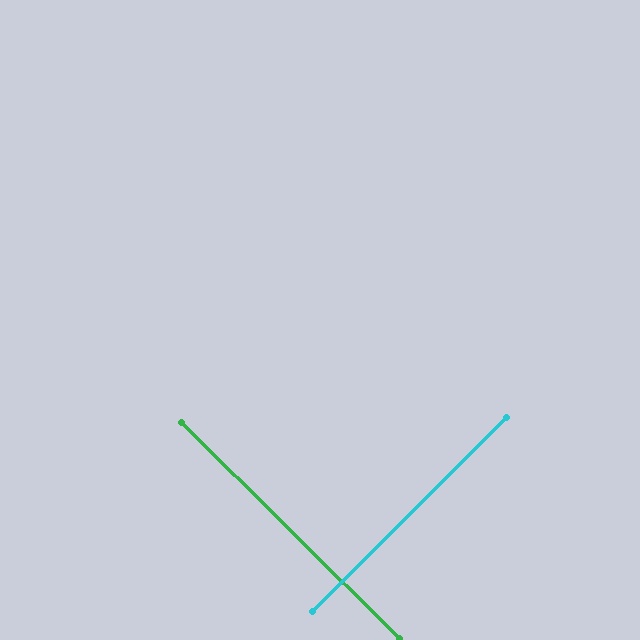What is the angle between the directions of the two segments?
Approximately 90 degrees.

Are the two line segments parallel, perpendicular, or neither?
Perpendicular — they meet at approximately 90°.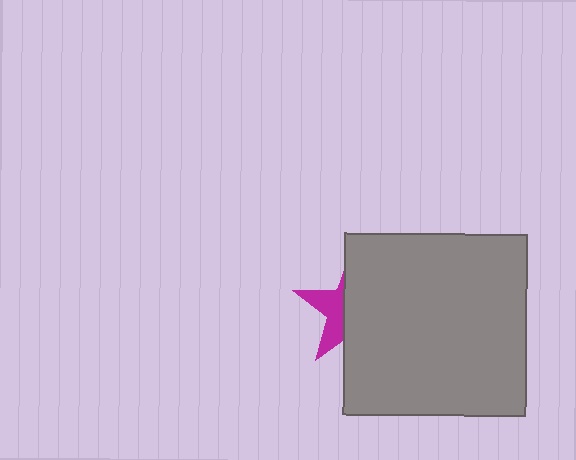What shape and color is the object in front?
The object in front is a gray square.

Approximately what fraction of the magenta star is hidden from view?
Roughly 65% of the magenta star is hidden behind the gray square.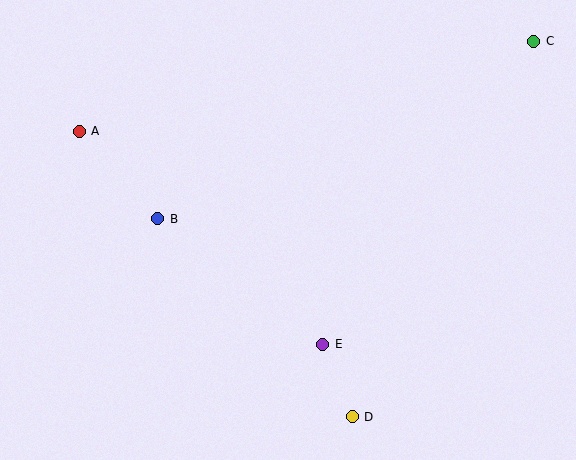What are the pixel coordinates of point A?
Point A is at (79, 131).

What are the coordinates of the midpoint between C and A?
The midpoint between C and A is at (307, 86).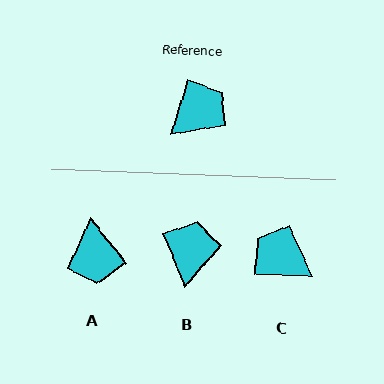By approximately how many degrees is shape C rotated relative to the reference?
Approximately 106 degrees counter-clockwise.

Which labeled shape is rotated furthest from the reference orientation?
A, about 123 degrees away.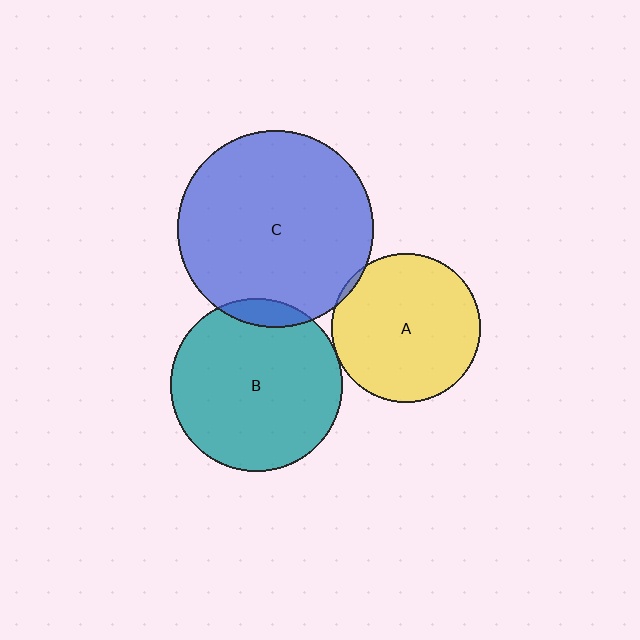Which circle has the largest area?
Circle C (blue).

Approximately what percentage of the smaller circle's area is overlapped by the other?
Approximately 10%.